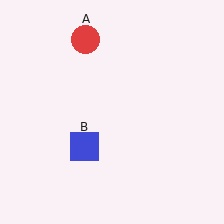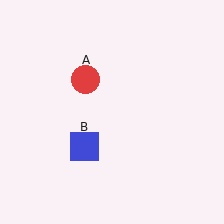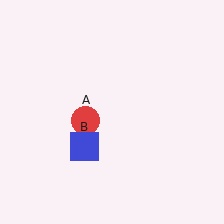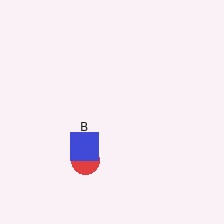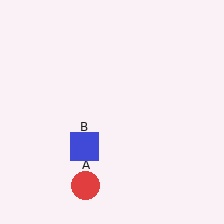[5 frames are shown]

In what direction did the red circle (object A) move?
The red circle (object A) moved down.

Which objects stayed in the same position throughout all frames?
Blue square (object B) remained stationary.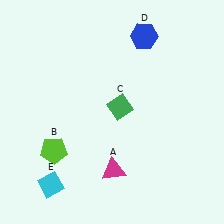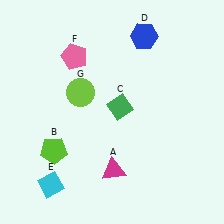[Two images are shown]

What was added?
A pink pentagon (F), a lime circle (G) were added in Image 2.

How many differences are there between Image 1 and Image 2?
There are 2 differences between the two images.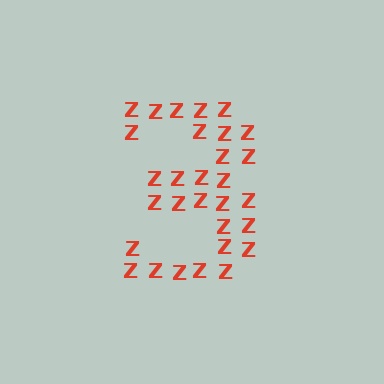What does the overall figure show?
The overall figure shows the digit 3.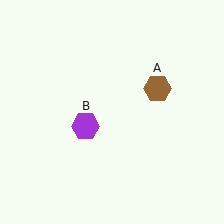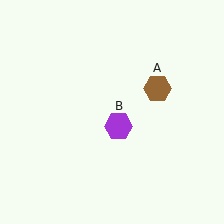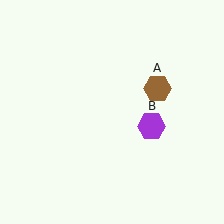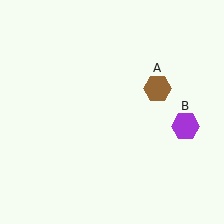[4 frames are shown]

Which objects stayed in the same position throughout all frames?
Brown hexagon (object A) remained stationary.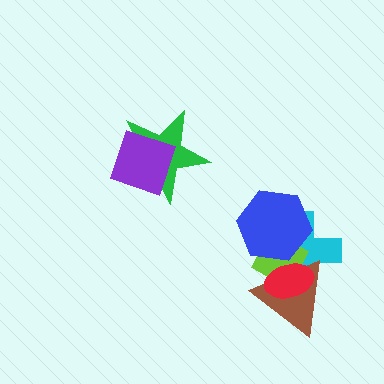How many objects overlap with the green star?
1 object overlaps with the green star.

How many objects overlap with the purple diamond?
1 object overlaps with the purple diamond.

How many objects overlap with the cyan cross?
4 objects overlap with the cyan cross.